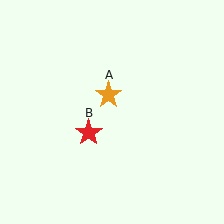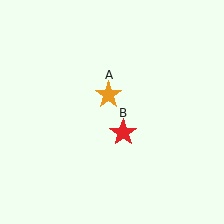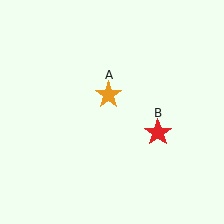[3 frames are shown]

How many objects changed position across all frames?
1 object changed position: red star (object B).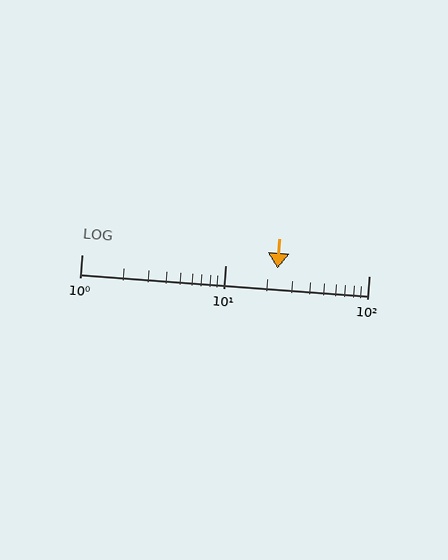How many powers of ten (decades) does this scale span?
The scale spans 2 decades, from 1 to 100.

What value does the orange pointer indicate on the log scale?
The pointer indicates approximately 23.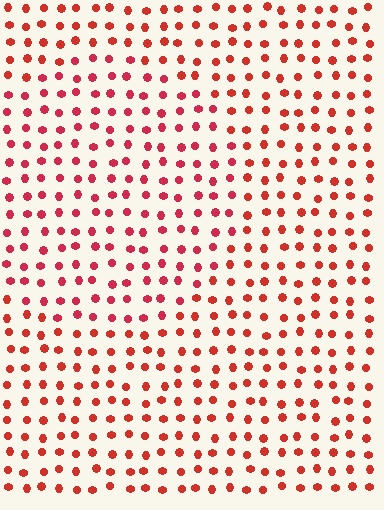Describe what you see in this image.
The image is filled with small red elements in a uniform arrangement. A circle-shaped region is visible where the elements are tinted to a slightly different hue, forming a subtle color boundary.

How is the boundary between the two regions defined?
The boundary is defined purely by a slight shift in hue (about 16 degrees). Spacing, size, and orientation are identical on both sides.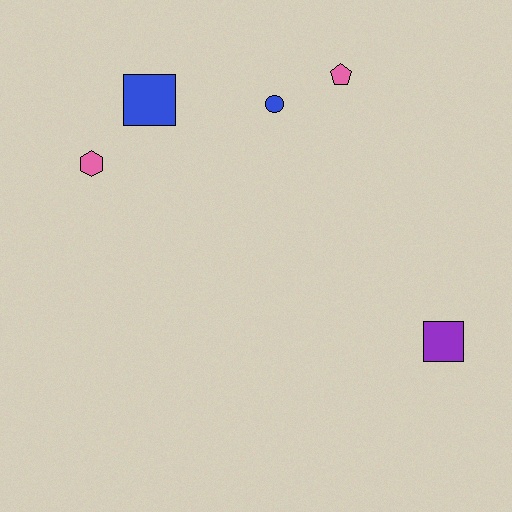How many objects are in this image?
There are 5 objects.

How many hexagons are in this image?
There is 1 hexagon.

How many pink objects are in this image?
There are 2 pink objects.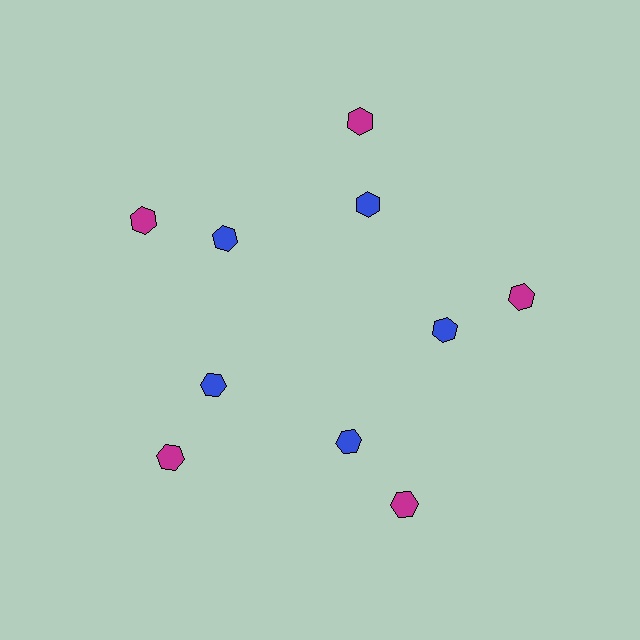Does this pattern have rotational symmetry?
Yes, this pattern has 5-fold rotational symmetry. It looks the same after rotating 72 degrees around the center.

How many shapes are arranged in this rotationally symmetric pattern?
There are 10 shapes, arranged in 5 groups of 2.